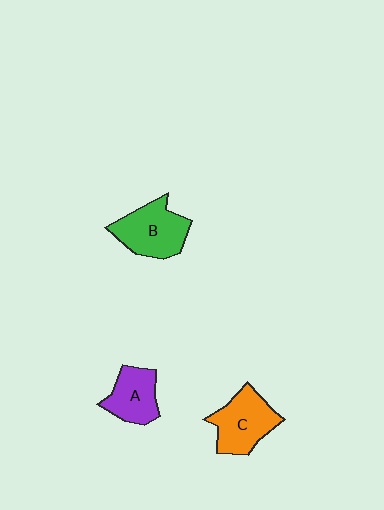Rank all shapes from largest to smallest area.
From largest to smallest: B (green), C (orange), A (purple).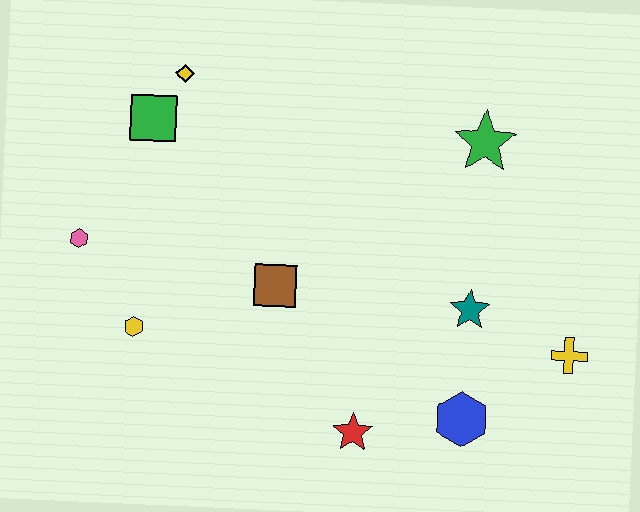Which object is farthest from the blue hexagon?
The yellow diamond is farthest from the blue hexagon.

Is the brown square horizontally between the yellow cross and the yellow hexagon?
Yes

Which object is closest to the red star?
The blue hexagon is closest to the red star.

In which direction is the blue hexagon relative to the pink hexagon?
The blue hexagon is to the right of the pink hexagon.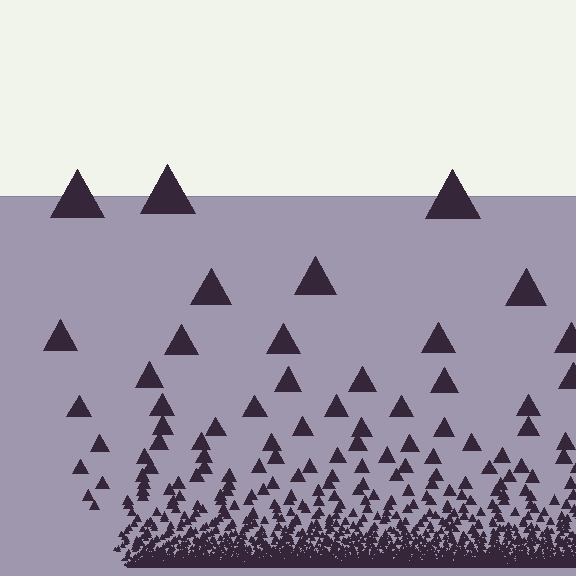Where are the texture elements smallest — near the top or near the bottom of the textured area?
Near the bottom.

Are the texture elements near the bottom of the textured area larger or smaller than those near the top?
Smaller. The gradient is inverted — elements near the bottom are smaller and denser.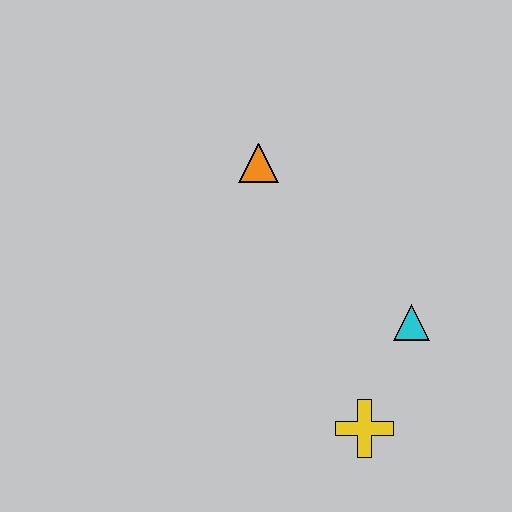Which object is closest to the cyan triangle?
The yellow cross is closest to the cyan triangle.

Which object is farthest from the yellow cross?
The orange triangle is farthest from the yellow cross.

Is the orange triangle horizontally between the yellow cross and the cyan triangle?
No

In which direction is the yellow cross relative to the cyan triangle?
The yellow cross is below the cyan triangle.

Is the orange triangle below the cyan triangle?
No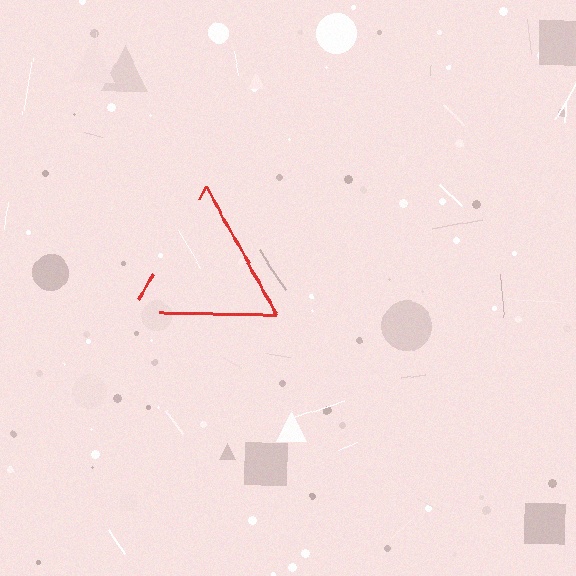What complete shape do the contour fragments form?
The contour fragments form a triangle.